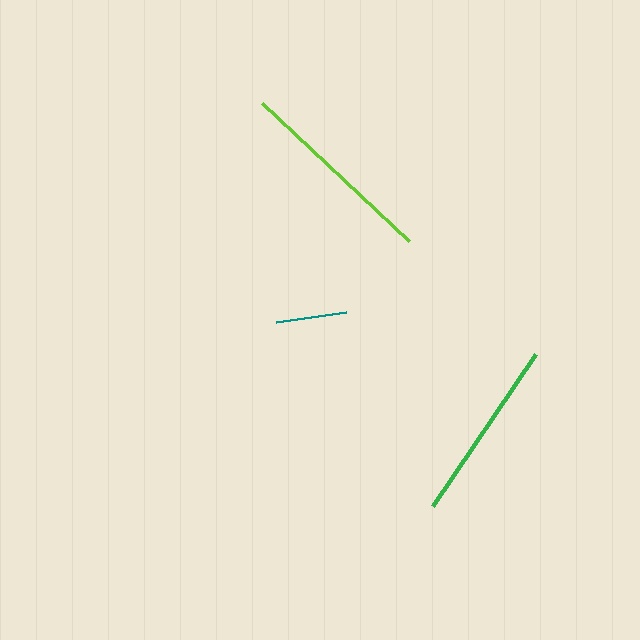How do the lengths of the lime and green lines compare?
The lime and green lines are approximately the same length.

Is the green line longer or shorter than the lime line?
The lime line is longer than the green line.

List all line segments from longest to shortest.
From longest to shortest: lime, green, teal.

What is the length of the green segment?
The green segment is approximately 184 pixels long.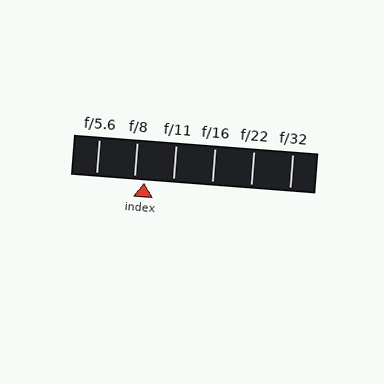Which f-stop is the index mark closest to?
The index mark is closest to f/8.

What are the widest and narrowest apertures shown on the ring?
The widest aperture shown is f/5.6 and the narrowest is f/32.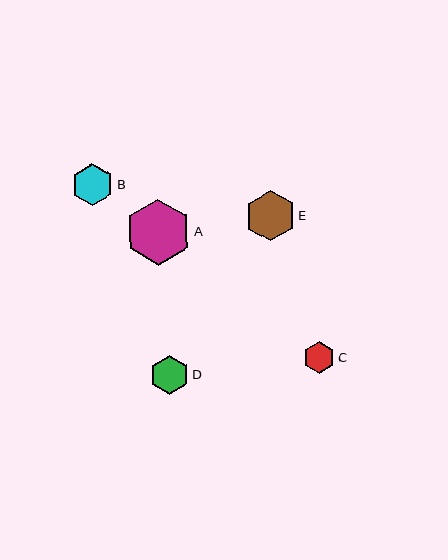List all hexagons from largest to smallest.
From largest to smallest: A, E, B, D, C.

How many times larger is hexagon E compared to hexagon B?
Hexagon E is approximately 1.2 times the size of hexagon B.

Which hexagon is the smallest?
Hexagon C is the smallest with a size of approximately 31 pixels.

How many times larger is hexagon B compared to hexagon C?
Hexagon B is approximately 1.3 times the size of hexagon C.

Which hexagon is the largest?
Hexagon A is the largest with a size of approximately 66 pixels.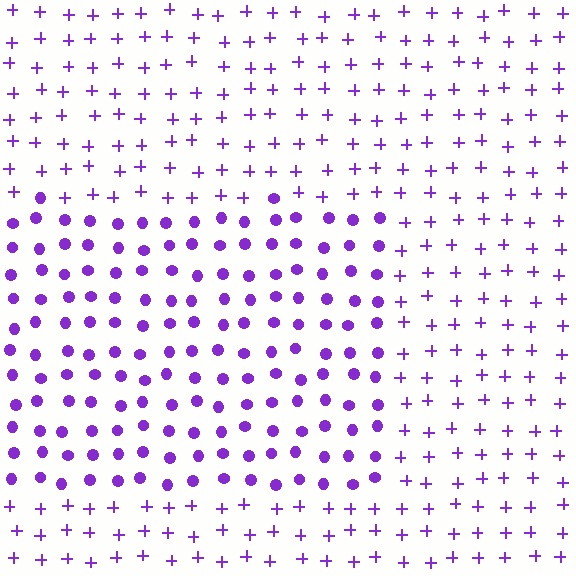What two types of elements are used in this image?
The image uses circles inside the rectangle region and plus signs outside it.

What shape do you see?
I see a rectangle.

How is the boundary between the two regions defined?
The boundary is defined by a change in element shape: circles inside vs. plus signs outside. All elements share the same color and spacing.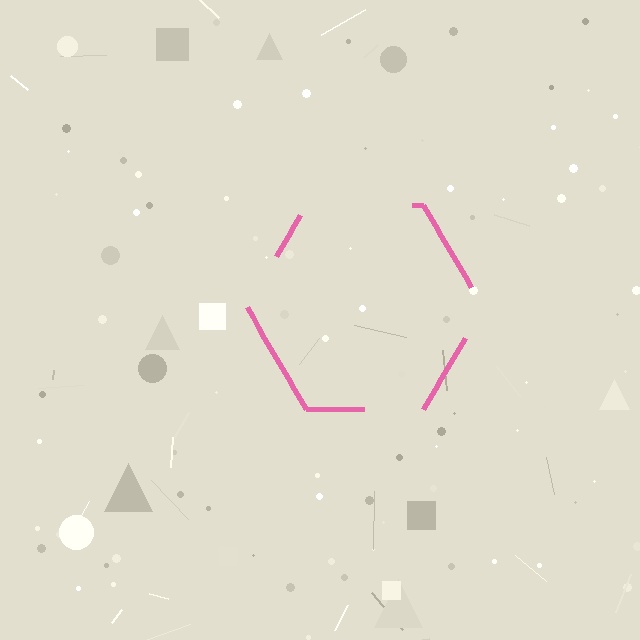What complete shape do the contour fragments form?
The contour fragments form a hexagon.